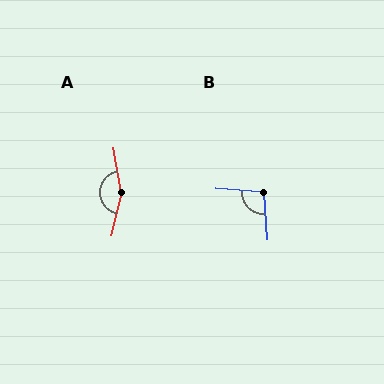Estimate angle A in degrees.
Approximately 156 degrees.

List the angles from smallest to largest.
B (99°), A (156°).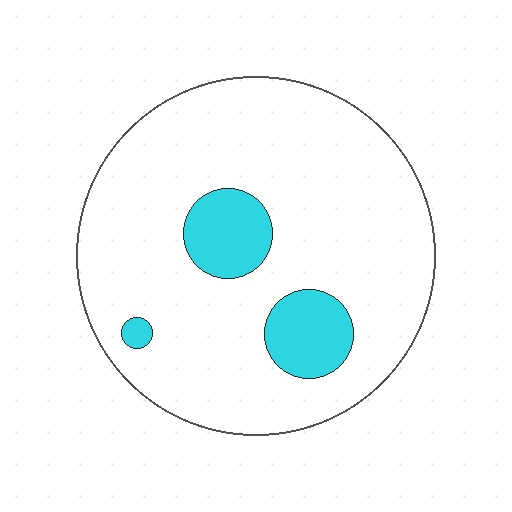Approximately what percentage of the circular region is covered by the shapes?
Approximately 15%.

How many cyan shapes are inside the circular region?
3.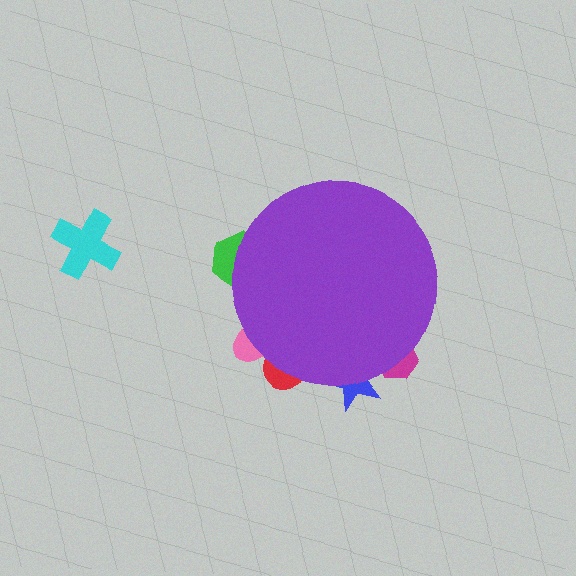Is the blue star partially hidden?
Yes, the blue star is partially hidden behind the purple circle.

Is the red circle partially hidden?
Yes, the red circle is partially hidden behind the purple circle.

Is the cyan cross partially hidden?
No, the cyan cross is fully visible.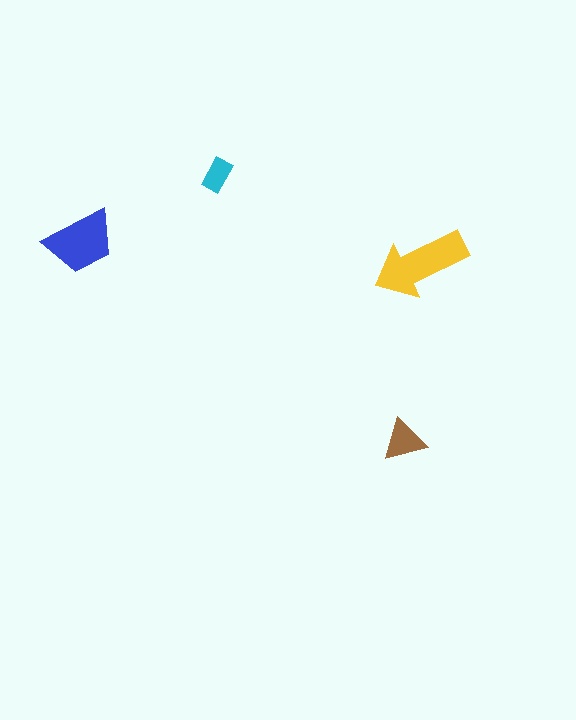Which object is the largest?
The yellow arrow.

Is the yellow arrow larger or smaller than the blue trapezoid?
Larger.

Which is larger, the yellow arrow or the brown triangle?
The yellow arrow.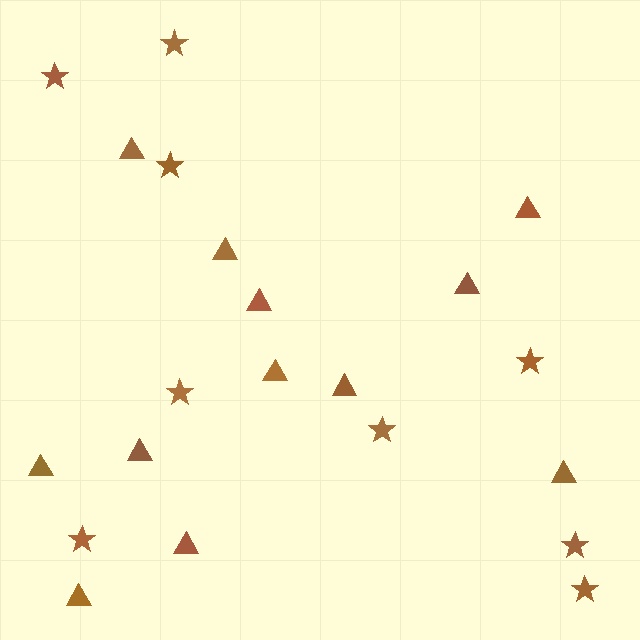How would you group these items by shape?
There are 2 groups: one group of stars (9) and one group of triangles (12).